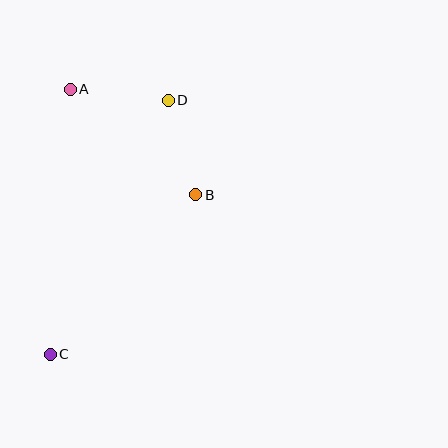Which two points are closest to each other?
Points A and D are closest to each other.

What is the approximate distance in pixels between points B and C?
The distance between B and C is approximately 216 pixels.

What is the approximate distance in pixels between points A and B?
The distance between A and B is approximately 164 pixels.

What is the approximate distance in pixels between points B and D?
The distance between B and D is approximately 99 pixels.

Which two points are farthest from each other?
Points C and D are farthest from each other.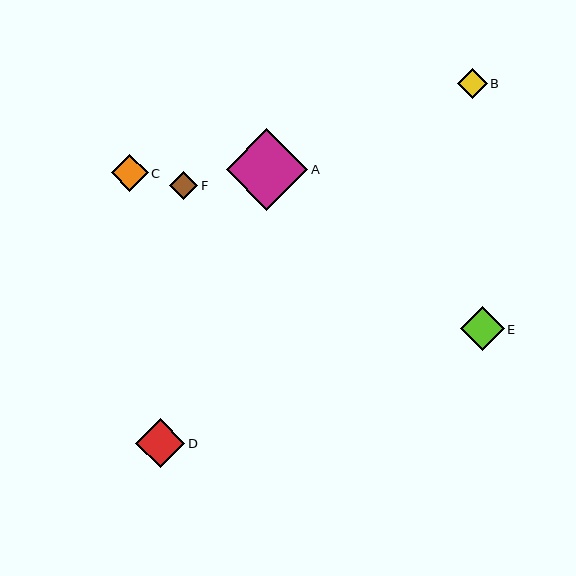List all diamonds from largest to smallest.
From largest to smallest: A, D, E, C, B, F.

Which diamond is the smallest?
Diamond F is the smallest with a size of approximately 29 pixels.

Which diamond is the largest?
Diamond A is the largest with a size of approximately 81 pixels.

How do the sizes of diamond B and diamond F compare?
Diamond B and diamond F are approximately the same size.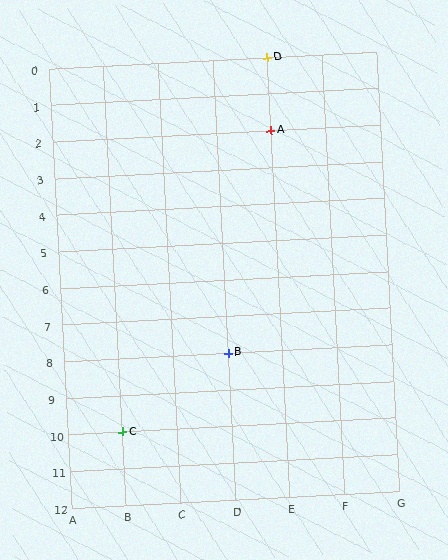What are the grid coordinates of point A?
Point A is at grid coordinates (E, 2).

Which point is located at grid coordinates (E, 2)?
Point A is at (E, 2).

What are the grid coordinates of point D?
Point D is at grid coordinates (E, 0).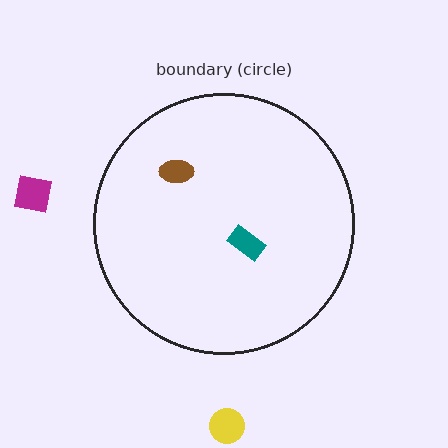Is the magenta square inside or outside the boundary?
Outside.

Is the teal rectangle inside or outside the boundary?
Inside.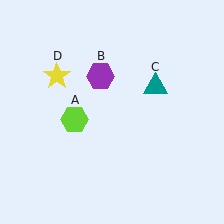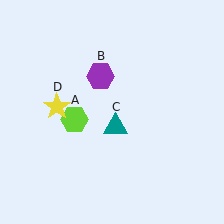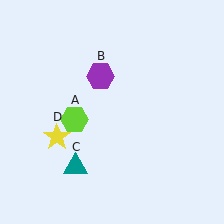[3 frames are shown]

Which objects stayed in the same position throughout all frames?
Lime hexagon (object A) and purple hexagon (object B) remained stationary.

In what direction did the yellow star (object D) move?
The yellow star (object D) moved down.